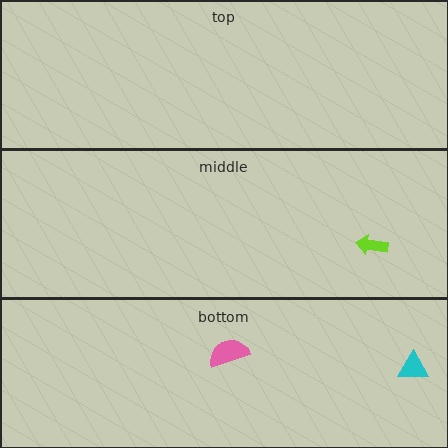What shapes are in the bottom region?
The pink semicircle, the cyan triangle.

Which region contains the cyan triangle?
The bottom region.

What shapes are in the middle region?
The lime arrow.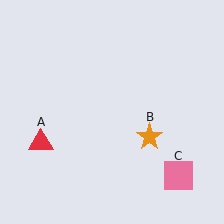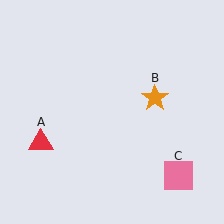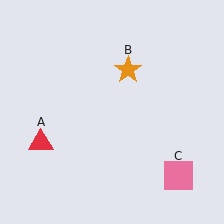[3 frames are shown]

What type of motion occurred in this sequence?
The orange star (object B) rotated counterclockwise around the center of the scene.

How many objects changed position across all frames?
1 object changed position: orange star (object B).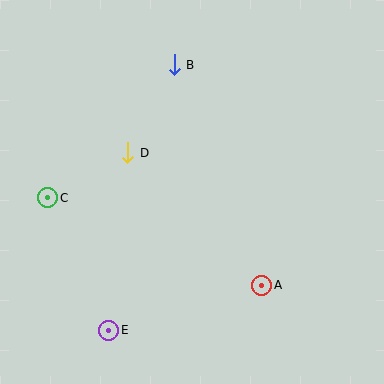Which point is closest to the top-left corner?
Point B is closest to the top-left corner.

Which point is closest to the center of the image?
Point D at (128, 153) is closest to the center.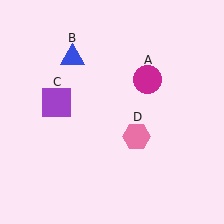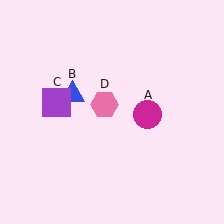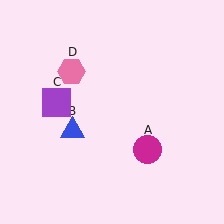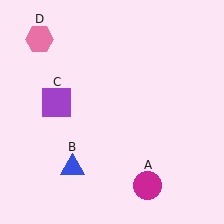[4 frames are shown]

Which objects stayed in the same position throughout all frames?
Purple square (object C) remained stationary.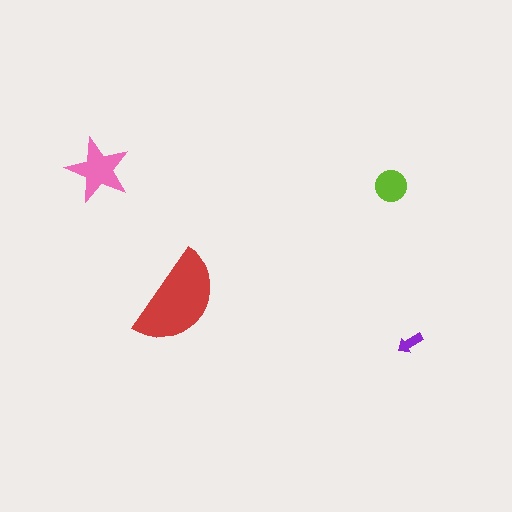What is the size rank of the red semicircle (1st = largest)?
1st.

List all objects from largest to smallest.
The red semicircle, the pink star, the lime circle, the purple arrow.